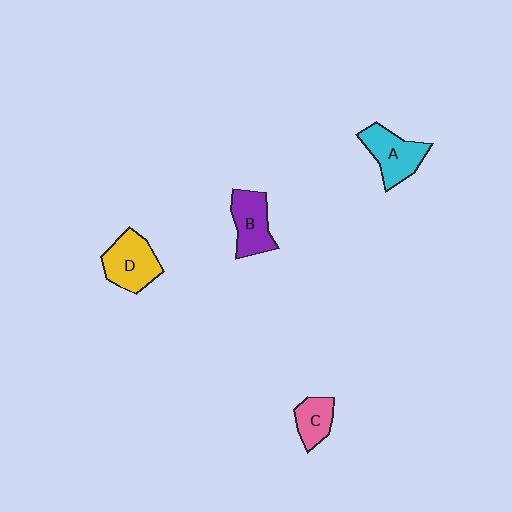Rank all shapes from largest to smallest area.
From largest to smallest: D (yellow), A (cyan), B (purple), C (pink).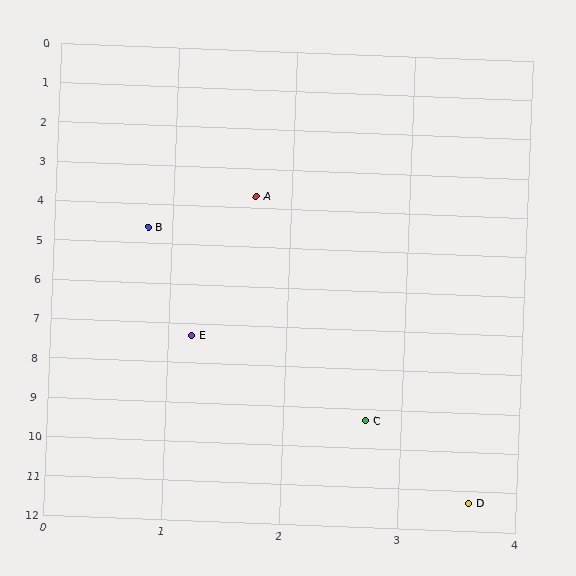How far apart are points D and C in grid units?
Points D and C are about 2.2 grid units apart.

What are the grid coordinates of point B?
Point B is at approximately (0.8, 4.6).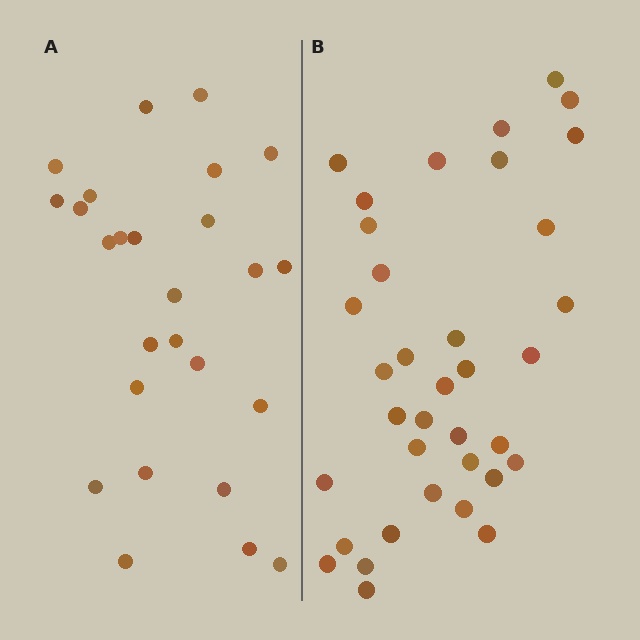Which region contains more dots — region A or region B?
Region B (the right region) has more dots.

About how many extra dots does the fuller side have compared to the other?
Region B has roughly 10 or so more dots than region A.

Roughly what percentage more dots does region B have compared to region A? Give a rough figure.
About 40% more.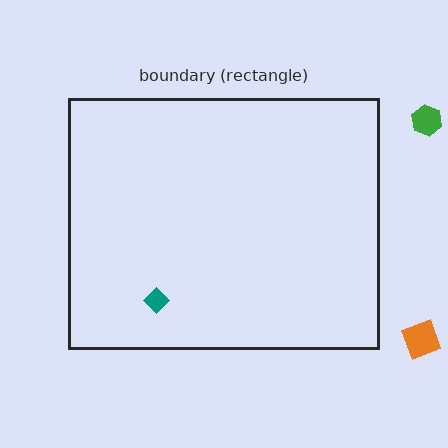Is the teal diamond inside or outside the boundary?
Inside.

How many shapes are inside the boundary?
1 inside, 2 outside.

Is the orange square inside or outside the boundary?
Outside.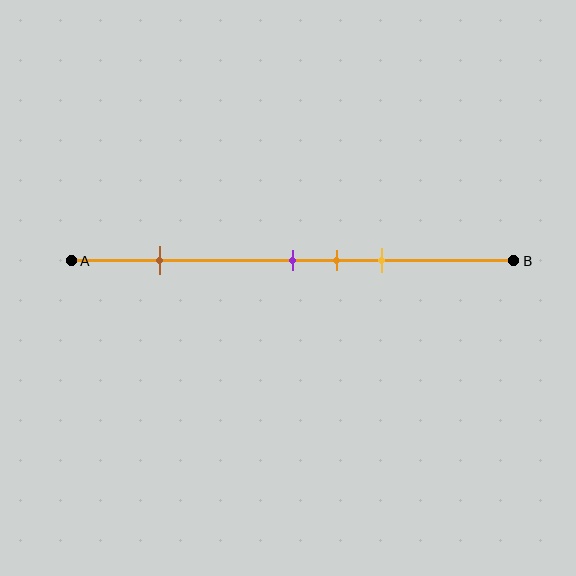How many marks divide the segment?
There are 4 marks dividing the segment.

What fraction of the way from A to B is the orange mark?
The orange mark is approximately 60% (0.6) of the way from A to B.